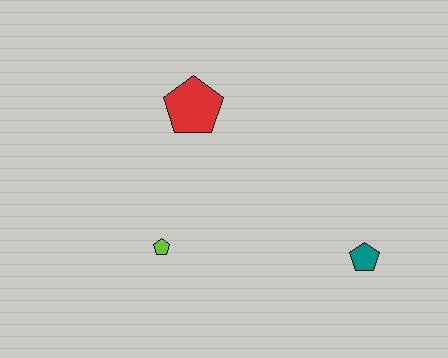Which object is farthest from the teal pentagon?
The red pentagon is farthest from the teal pentagon.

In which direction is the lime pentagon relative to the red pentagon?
The lime pentagon is below the red pentagon.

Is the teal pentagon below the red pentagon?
Yes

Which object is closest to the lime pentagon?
The red pentagon is closest to the lime pentagon.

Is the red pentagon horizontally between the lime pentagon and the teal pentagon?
Yes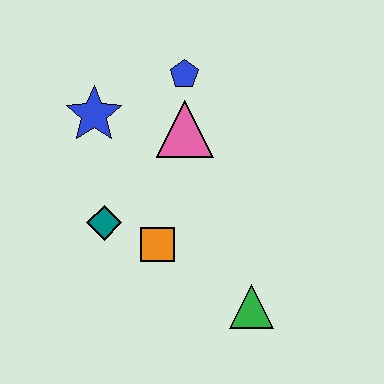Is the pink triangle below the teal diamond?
No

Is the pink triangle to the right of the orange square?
Yes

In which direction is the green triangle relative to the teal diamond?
The green triangle is to the right of the teal diamond.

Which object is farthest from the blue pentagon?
The green triangle is farthest from the blue pentagon.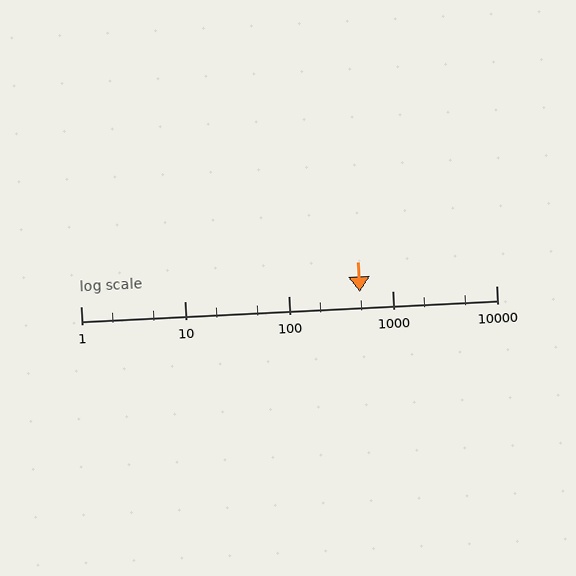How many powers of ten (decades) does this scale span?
The scale spans 4 decades, from 1 to 10000.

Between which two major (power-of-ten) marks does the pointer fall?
The pointer is between 100 and 1000.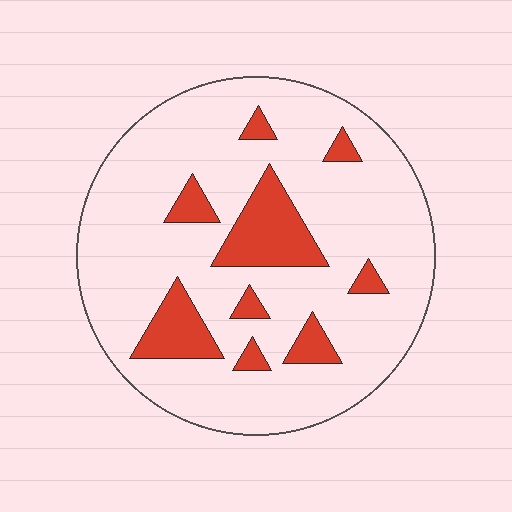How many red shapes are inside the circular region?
9.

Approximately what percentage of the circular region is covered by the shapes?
Approximately 15%.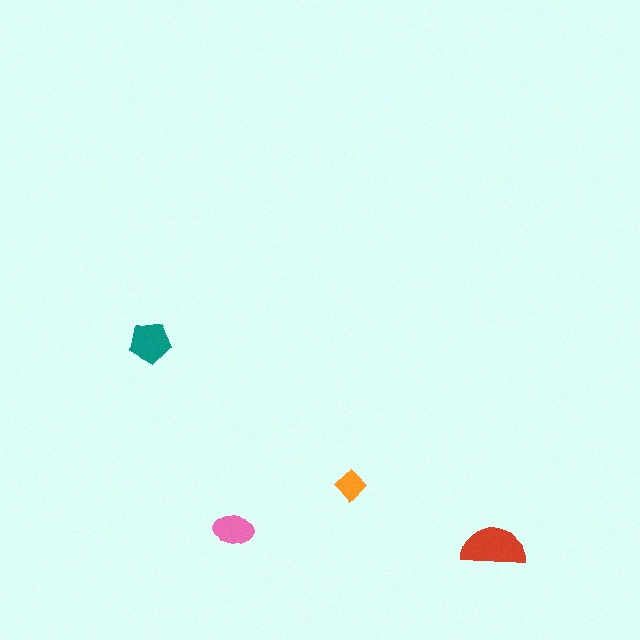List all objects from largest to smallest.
The red semicircle, the teal pentagon, the pink ellipse, the orange diamond.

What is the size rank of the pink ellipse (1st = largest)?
3rd.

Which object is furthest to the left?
The teal pentagon is leftmost.